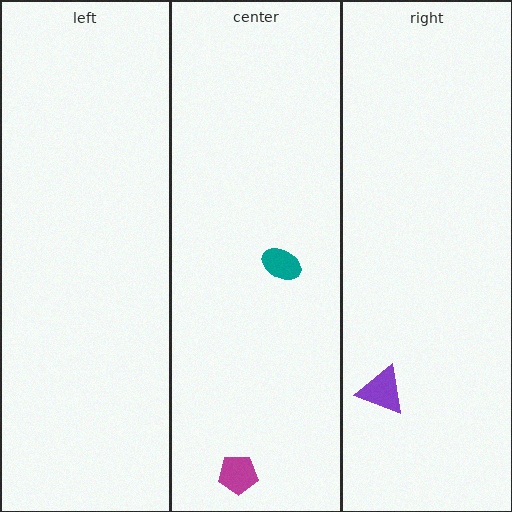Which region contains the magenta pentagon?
The center region.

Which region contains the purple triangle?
The right region.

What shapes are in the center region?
The magenta pentagon, the teal ellipse.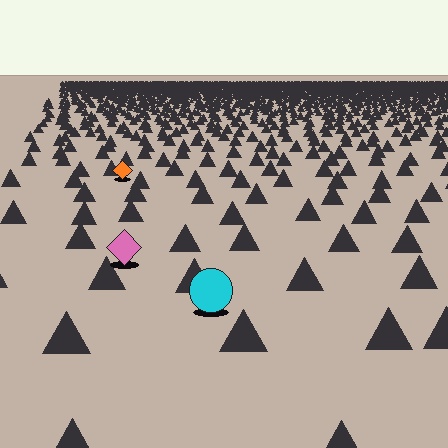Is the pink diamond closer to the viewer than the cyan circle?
No. The cyan circle is closer — you can tell from the texture gradient: the ground texture is coarser near it.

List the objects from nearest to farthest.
From nearest to farthest: the cyan circle, the pink diamond, the orange diamond.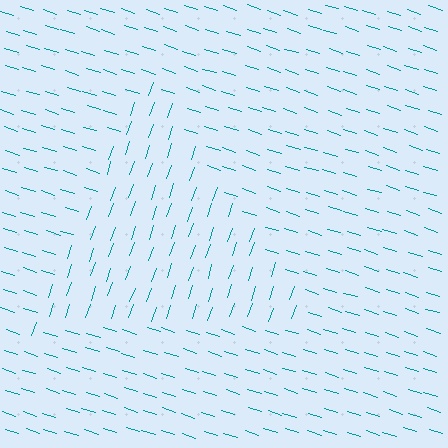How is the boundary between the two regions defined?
The boundary is defined purely by a change in line orientation (approximately 89 degrees difference). All lines are the same color and thickness.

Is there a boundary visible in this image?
Yes, there is a texture boundary formed by a change in line orientation.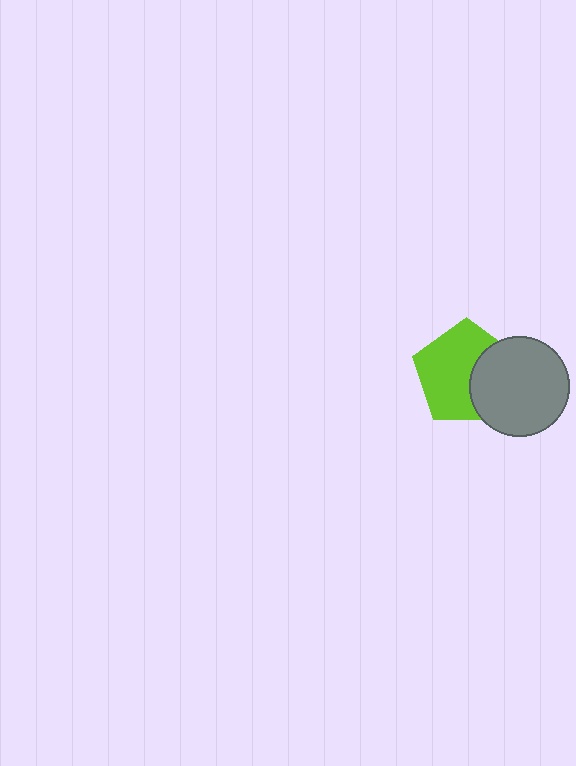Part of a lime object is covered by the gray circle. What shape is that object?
It is a pentagon.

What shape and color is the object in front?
The object in front is a gray circle.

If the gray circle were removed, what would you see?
You would see the complete lime pentagon.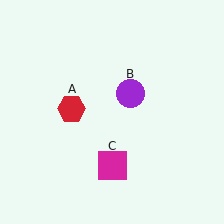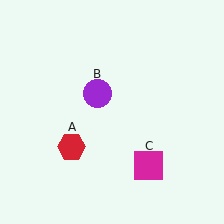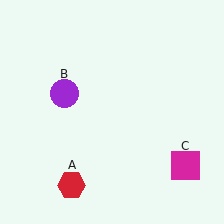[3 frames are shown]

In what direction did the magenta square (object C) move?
The magenta square (object C) moved right.